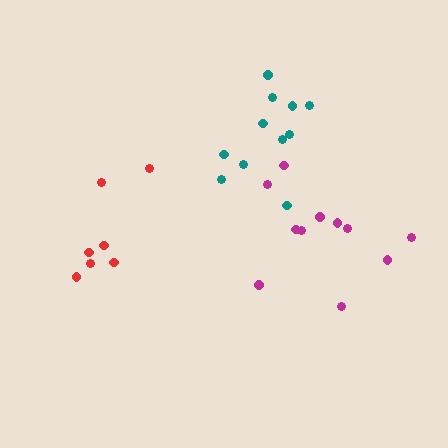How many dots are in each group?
Group 1: 11 dots, Group 2: 7 dots, Group 3: 11 dots (29 total).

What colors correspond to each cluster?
The clusters are colored: teal, red, magenta.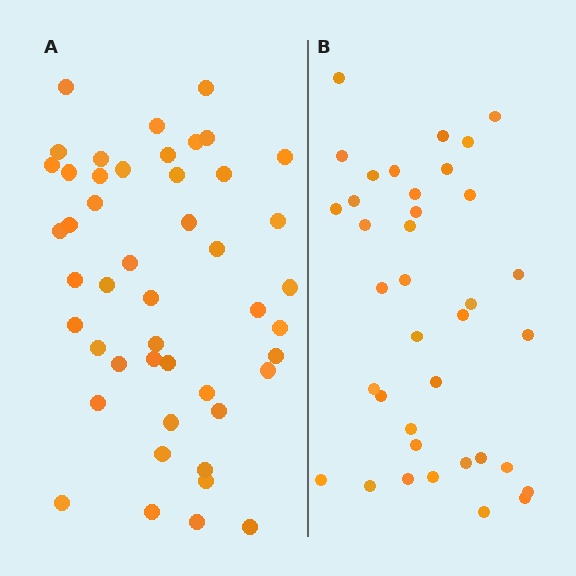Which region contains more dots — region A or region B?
Region A (the left region) has more dots.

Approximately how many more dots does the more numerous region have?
Region A has roughly 10 or so more dots than region B.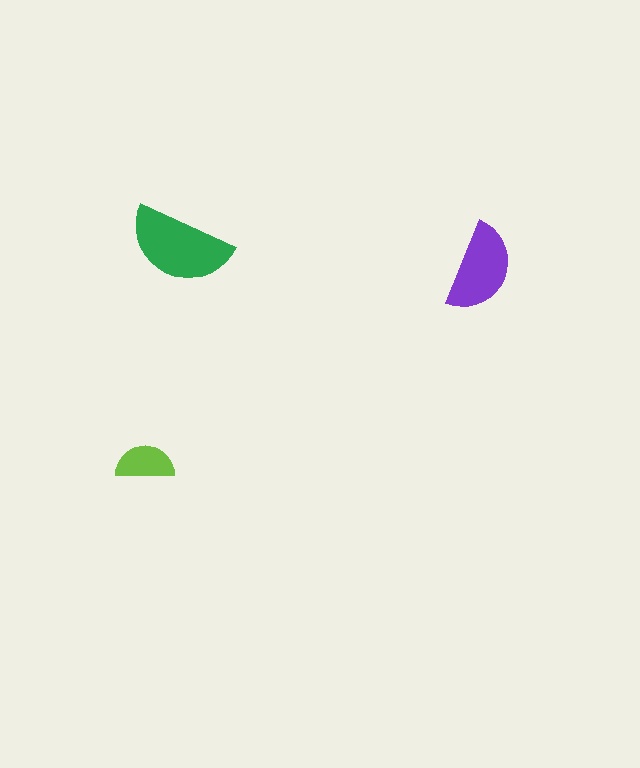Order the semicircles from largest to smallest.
the green one, the purple one, the lime one.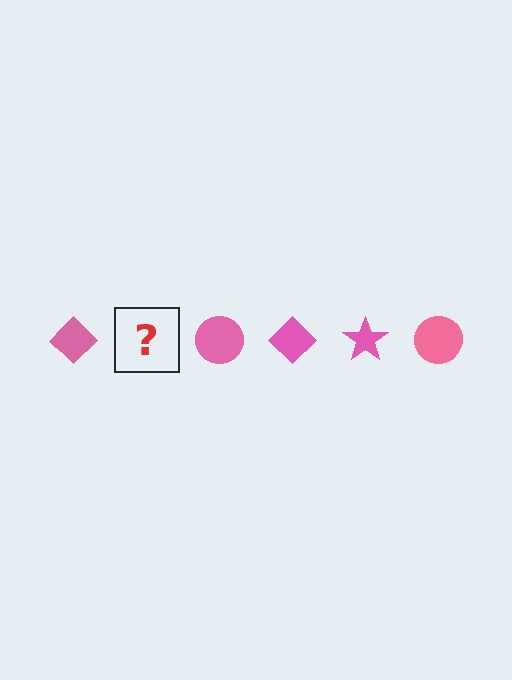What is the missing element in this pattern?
The missing element is a pink star.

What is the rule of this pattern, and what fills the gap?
The rule is that the pattern cycles through diamond, star, circle shapes in pink. The gap should be filled with a pink star.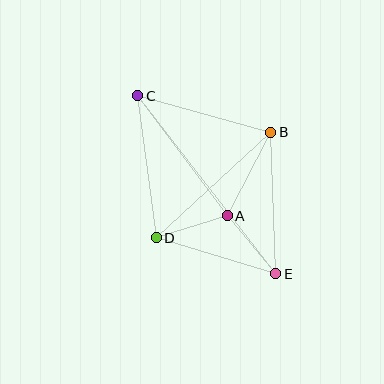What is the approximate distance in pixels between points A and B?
The distance between A and B is approximately 94 pixels.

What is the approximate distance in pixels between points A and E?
The distance between A and E is approximately 76 pixels.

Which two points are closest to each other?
Points A and D are closest to each other.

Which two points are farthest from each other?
Points C and E are farthest from each other.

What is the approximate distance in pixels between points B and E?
The distance between B and E is approximately 141 pixels.